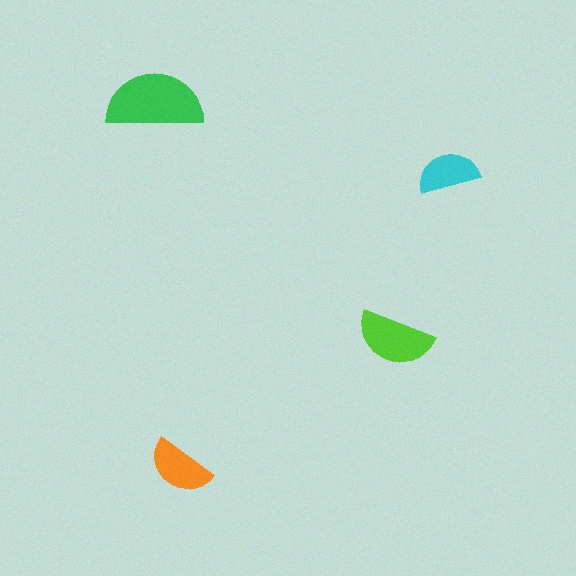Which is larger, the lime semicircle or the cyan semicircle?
The lime one.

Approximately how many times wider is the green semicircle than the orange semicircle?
About 1.5 times wider.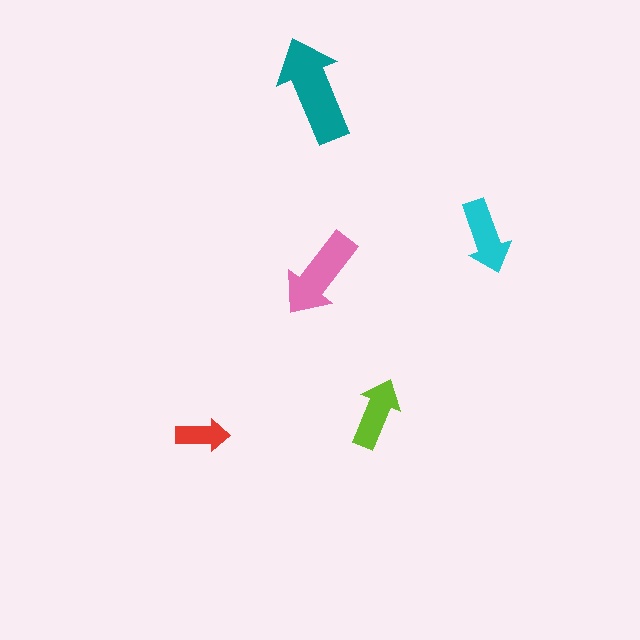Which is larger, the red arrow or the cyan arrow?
The cyan one.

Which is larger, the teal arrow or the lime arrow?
The teal one.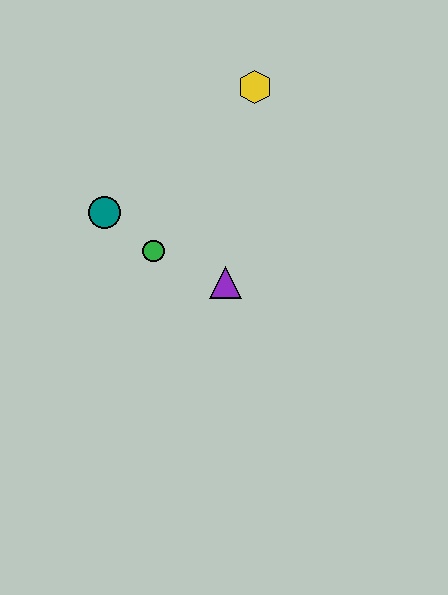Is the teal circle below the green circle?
No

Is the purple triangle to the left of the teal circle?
No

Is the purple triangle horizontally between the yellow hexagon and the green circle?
Yes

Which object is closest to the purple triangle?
The green circle is closest to the purple triangle.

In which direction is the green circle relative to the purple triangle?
The green circle is to the left of the purple triangle.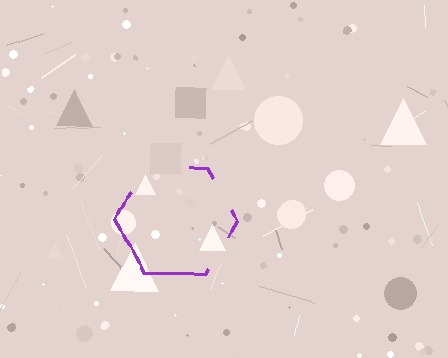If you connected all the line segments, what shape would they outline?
They would outline a hexagon.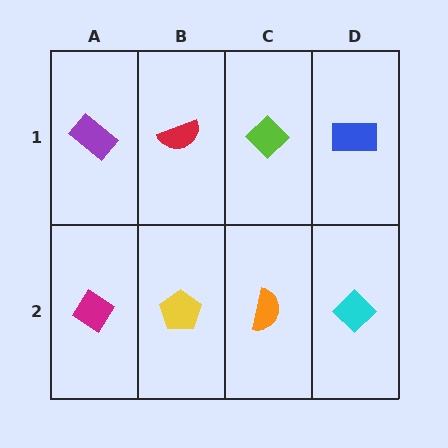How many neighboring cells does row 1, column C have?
3.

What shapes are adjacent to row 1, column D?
A cyan diamond (row 2, column D), a lime diamond (row 1, column C).